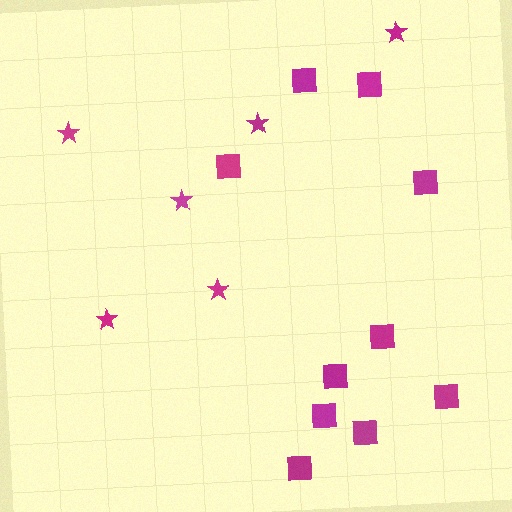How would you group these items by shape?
There are 2 groups: one group of squares (10) and one group of stars (6).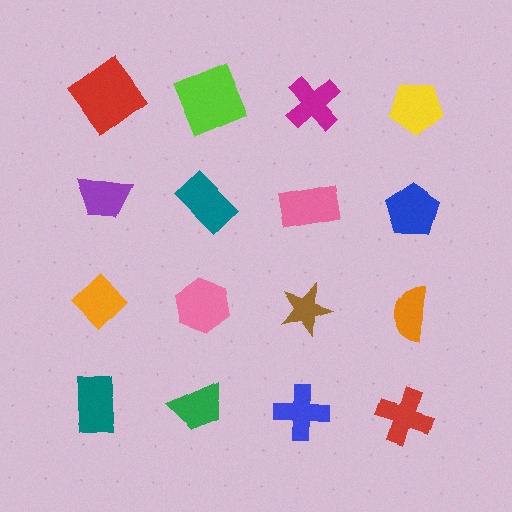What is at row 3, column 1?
An orange diamond.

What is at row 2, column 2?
A teal rectangle.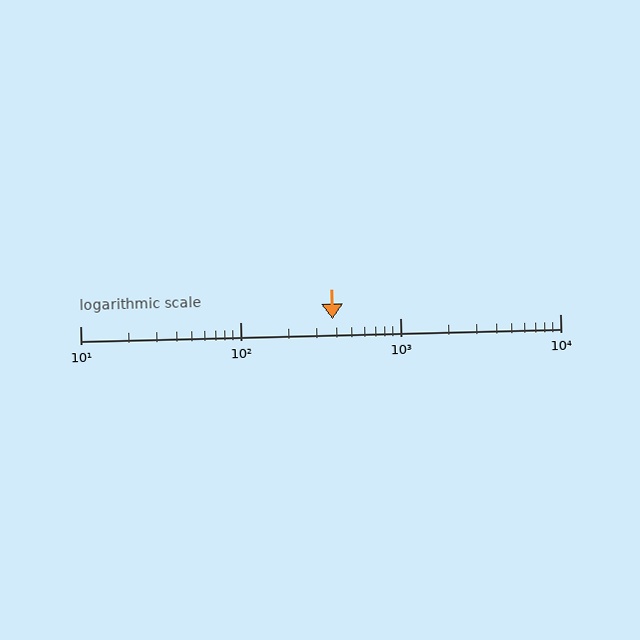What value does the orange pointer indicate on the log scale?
The pointer indicates approximately 380.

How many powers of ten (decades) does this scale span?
The scale spans 3 decades, from 10 to 10000.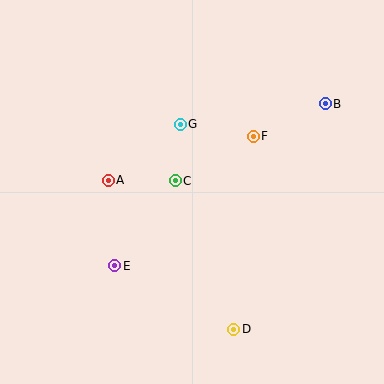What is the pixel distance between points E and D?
The distance between E and D is 135 pixels.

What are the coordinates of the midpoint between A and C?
The midpoint between A and C is at (142, 181).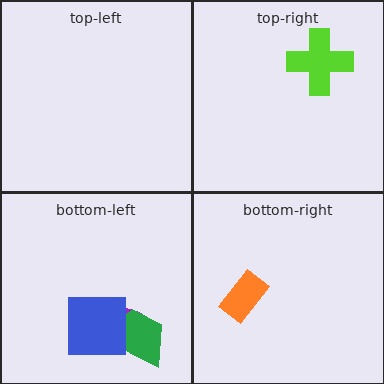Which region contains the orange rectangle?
The bottom-right region.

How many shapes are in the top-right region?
1.